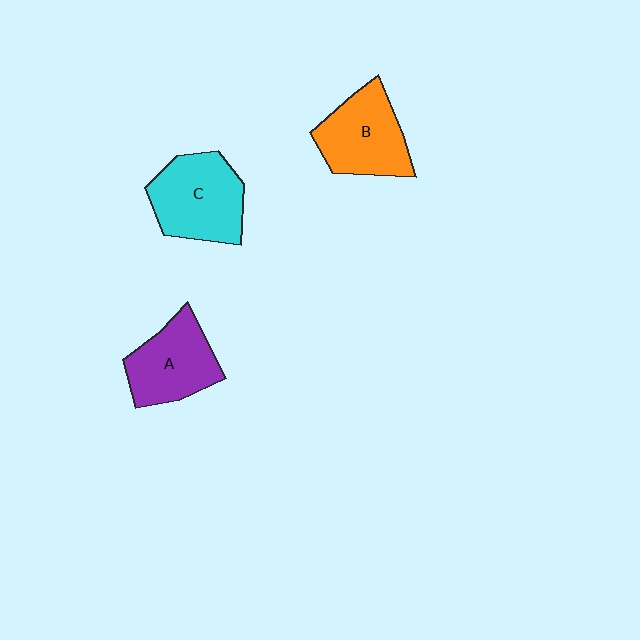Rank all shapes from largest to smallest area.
From largest to smallest: C (cyan), B (orange), A (purple).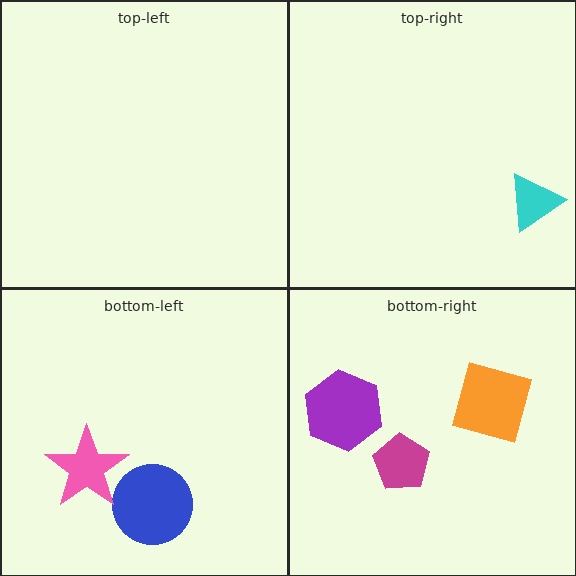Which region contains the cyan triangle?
The top-right region.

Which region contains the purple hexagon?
The bottom-right region.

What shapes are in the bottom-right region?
The magenta pentagon, the orange square, the purple hexagon.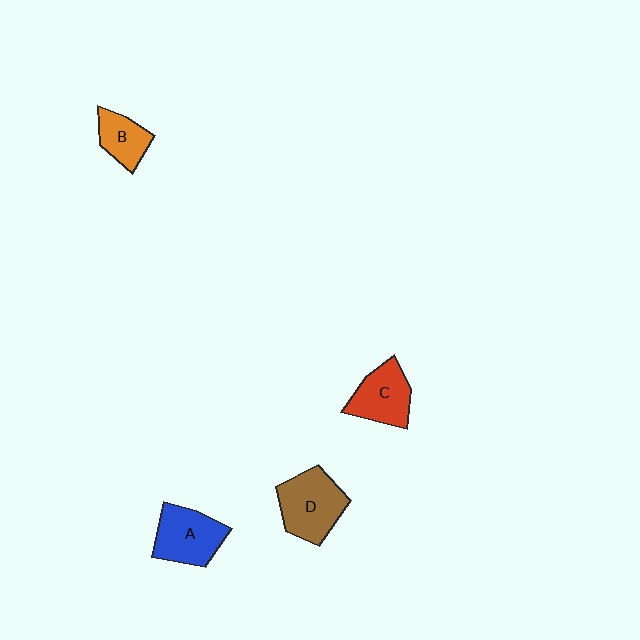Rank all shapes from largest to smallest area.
From largest to smallest: D (brown), A (blue), C (red), B (orange).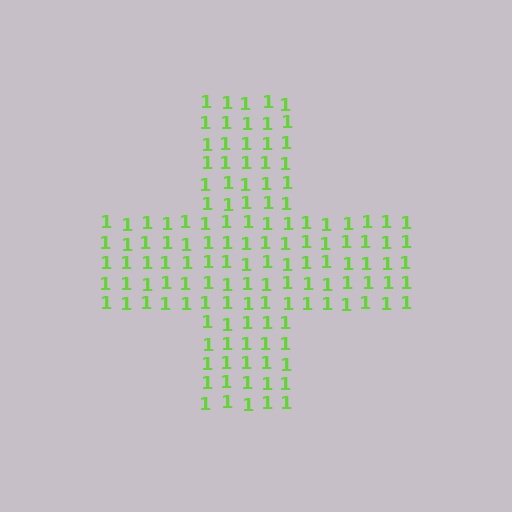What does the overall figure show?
The overall figure shows a cross.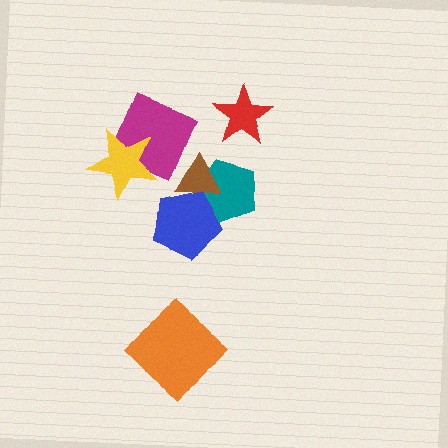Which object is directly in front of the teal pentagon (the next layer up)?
The brown triangle is directly in front of the teal pentagon.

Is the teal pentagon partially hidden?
Yes, it is partially covered by another shape.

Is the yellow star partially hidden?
No, no other shape covers it.